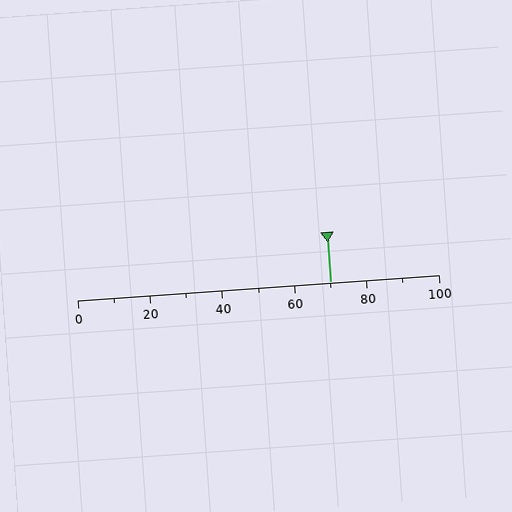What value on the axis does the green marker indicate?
The marker indicates approximately 70.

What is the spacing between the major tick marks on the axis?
The major ticks are spaced 20 apart.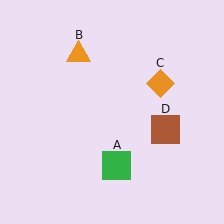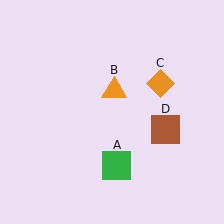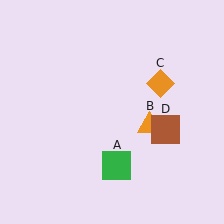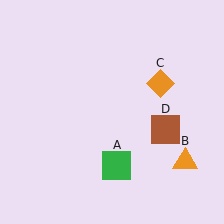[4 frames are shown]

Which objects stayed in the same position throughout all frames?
Green square (object A) and orange diamond (object C) and brown square (object D) remained stationary.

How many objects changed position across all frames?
1 object changed position: orange triangle (object B).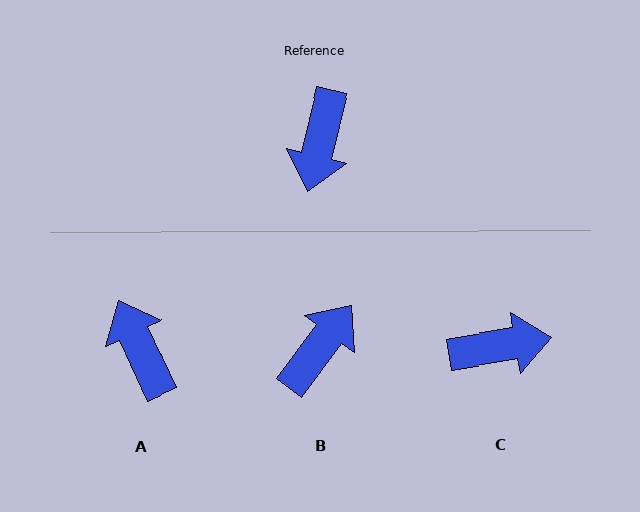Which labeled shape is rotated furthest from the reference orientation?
B, about 157 degrees away.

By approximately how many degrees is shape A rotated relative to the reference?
Approximately 141 degrees clockwise.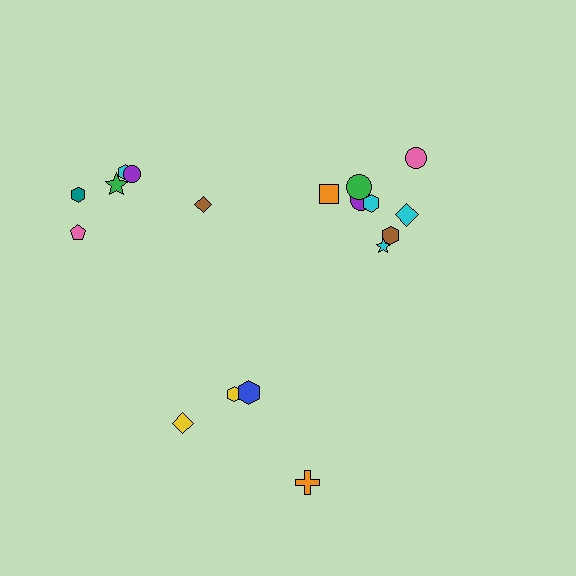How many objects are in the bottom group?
There are 4 objects.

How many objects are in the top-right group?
There are 8 objects.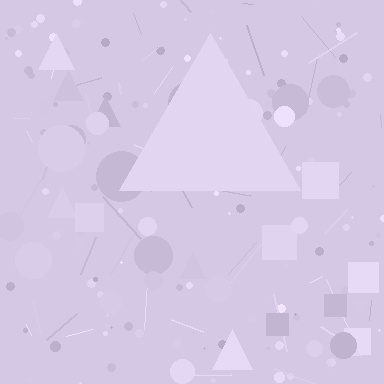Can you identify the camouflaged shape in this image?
The camouflaged shape is a triangle.